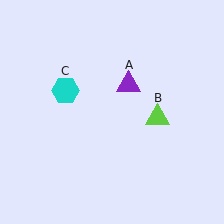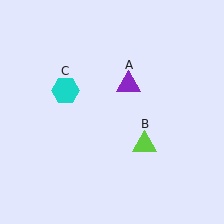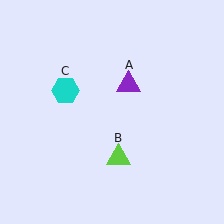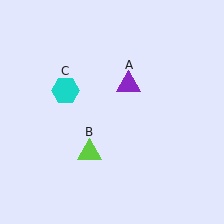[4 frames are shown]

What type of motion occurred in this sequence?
The lime triangle (object B) rotated clockwise around the center of the scene.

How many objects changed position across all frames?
1 object changed position: lime triangle (object B).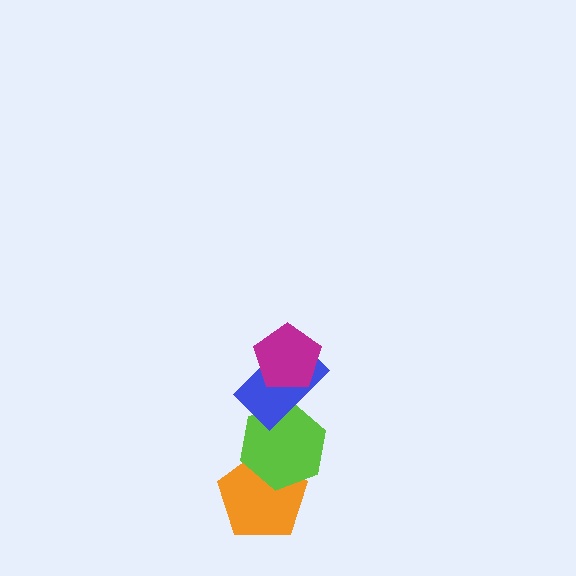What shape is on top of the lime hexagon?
The blue rectangle is on top of the lime hexagon.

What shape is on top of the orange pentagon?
The lime hexagon is on top of the orange pentagon.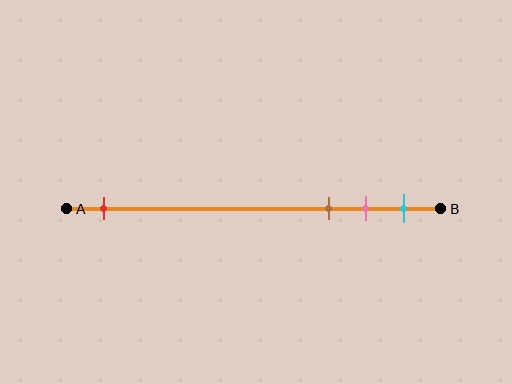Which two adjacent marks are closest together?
The pink and cyan marks are the closest adjacent pair.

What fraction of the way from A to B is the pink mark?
The pink mark is approximately 80% (0.8) of the way from A to B.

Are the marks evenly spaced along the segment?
No, the marks are not evenly spaced.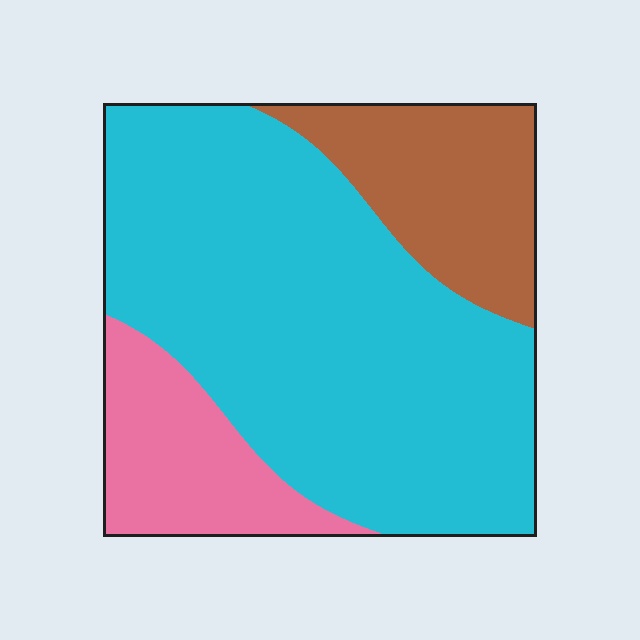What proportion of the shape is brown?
Brown takes up about one fifth (1/5) of the shape.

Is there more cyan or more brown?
Cyan.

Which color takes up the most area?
Cyan, at roughly 65%.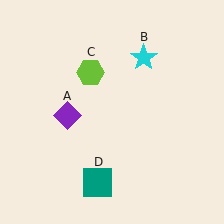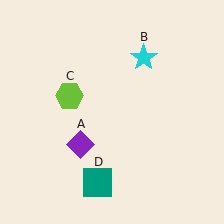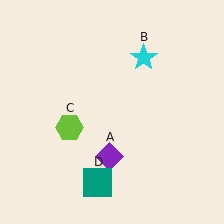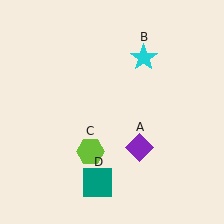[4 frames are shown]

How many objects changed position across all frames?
2 objects changed position: purple diamond (object A), lime hexagon (object C).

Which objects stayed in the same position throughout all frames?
Cyan star (object B) and teal square (object D) remained stationary.